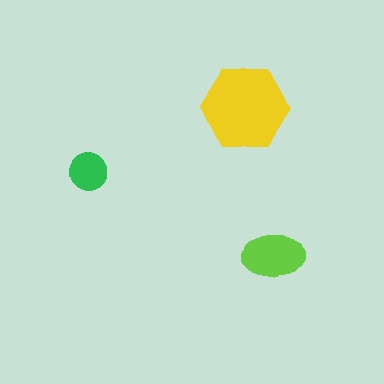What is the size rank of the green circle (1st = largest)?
3rd.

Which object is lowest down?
The lime ellipse is bottommost.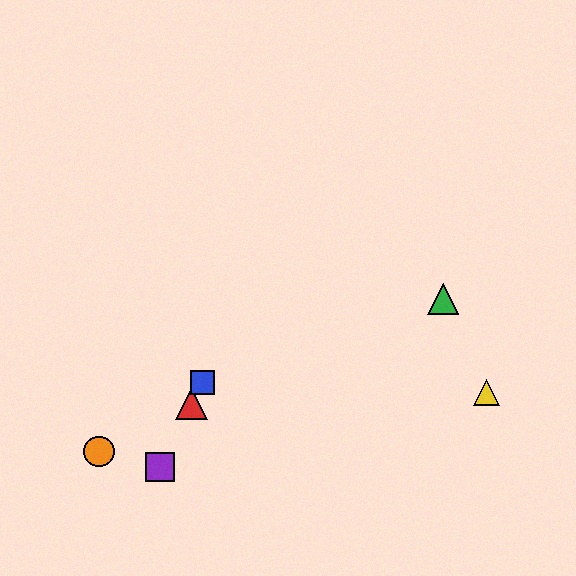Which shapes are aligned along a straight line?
The red triangle, the blue square, the purple square are aligned along a straight line.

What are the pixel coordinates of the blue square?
The blue square is at (203, 382).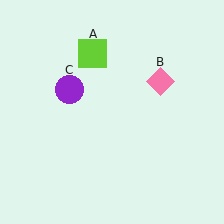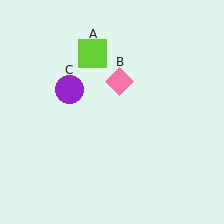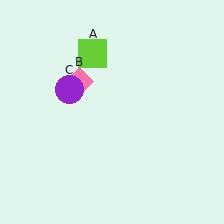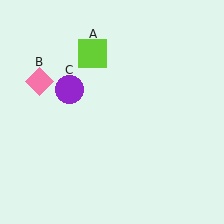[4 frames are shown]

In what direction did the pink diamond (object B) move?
The pink diamond (object B) moved left.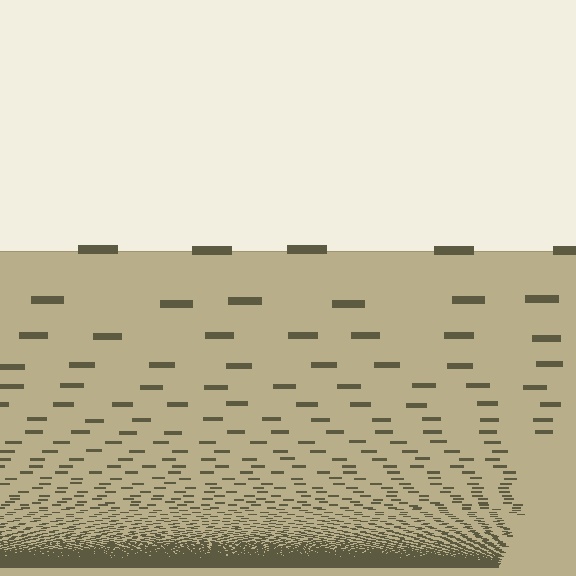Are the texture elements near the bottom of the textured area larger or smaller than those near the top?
Smaller. The gradient is inverted — elements near the bottom are smaller and denser.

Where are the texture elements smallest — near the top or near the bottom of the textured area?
Near the bottom.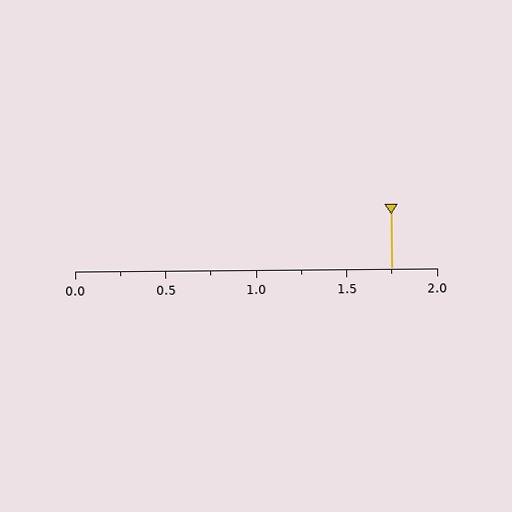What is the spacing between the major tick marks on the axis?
The major ticks are spaced 0.5 apart.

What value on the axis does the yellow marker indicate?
The marker indicates approximately 1.75.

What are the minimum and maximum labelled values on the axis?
The axis runs from 0.0 to 2.0.